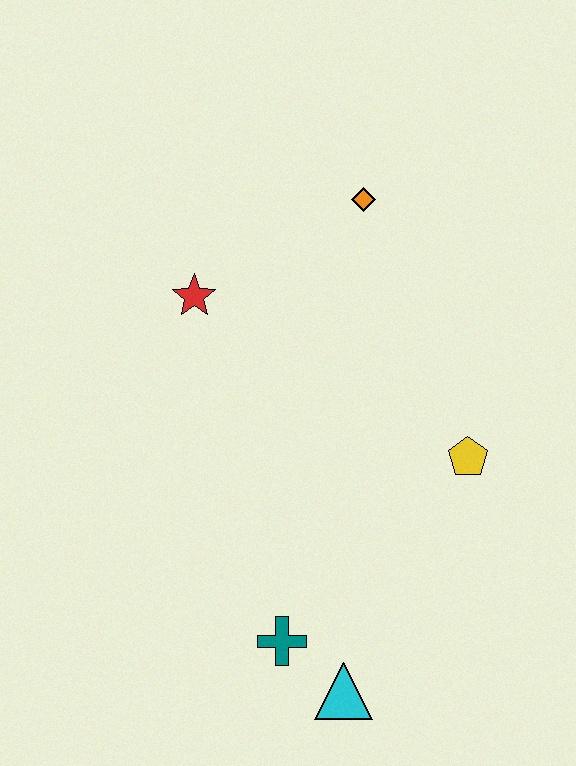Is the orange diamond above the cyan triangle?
Yes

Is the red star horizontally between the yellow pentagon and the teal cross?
No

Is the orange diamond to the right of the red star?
Yes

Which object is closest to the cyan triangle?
The teal cross is closest to the cyan triangle.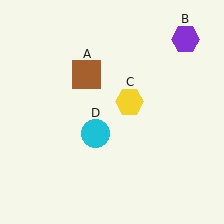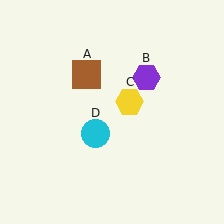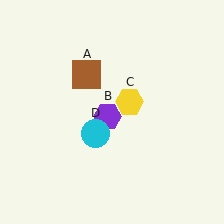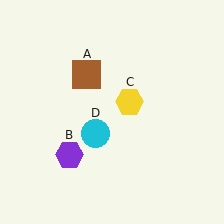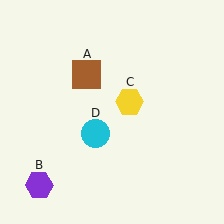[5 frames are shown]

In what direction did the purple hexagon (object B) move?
The purple hexagon (object B) moved down and to the left.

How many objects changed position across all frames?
1 object changed position: purple hexagon (object B).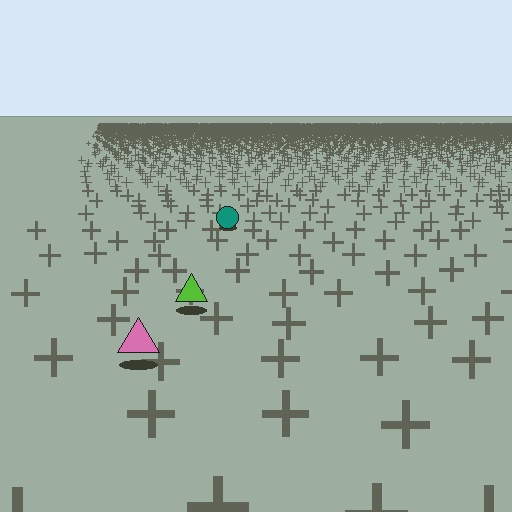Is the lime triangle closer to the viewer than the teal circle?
Yes. The lime triangle is closer — you can tell from the texture gradient: the ground texture is coarser near it.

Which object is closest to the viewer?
The pink triangle is closest. The texture marks near it are larger and more spread out.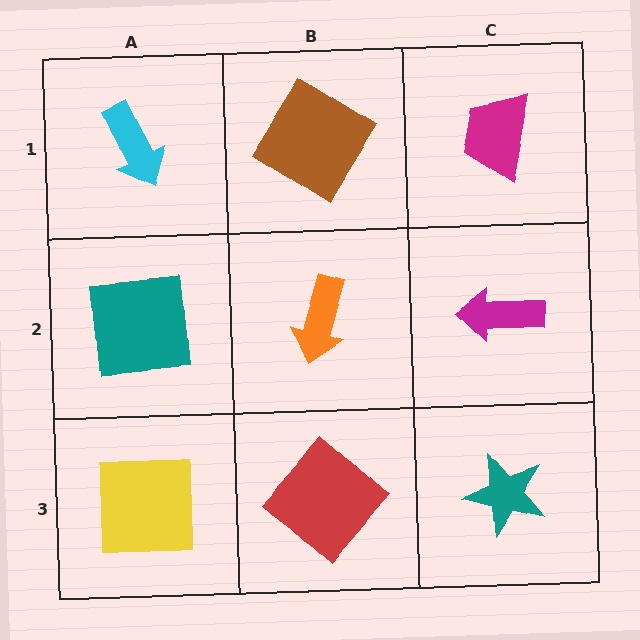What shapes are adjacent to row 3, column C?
A magenta arrow (row 2, column C), a red diamond (row 3, column B).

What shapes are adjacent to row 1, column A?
A teal square (row 2, column A), a brown diamond (row 1, column B).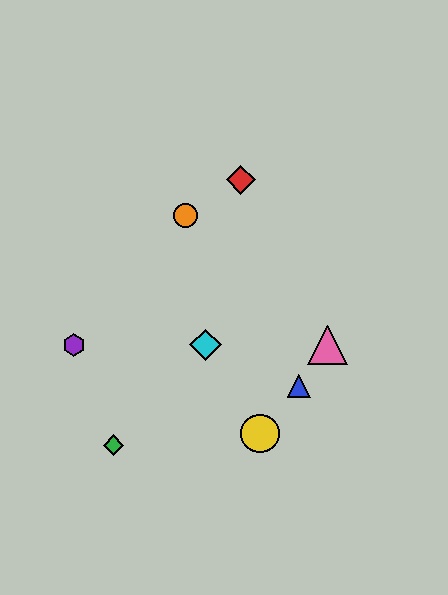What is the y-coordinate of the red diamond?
The red diamond is at y≈180.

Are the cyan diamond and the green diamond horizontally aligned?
No, the cyan diamond is at y≈345 and the green diamond is at y≈445.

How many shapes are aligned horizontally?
3 shapes (the purple hexagon, the cyan diamond, the pink triangle) are aligned horizontally.